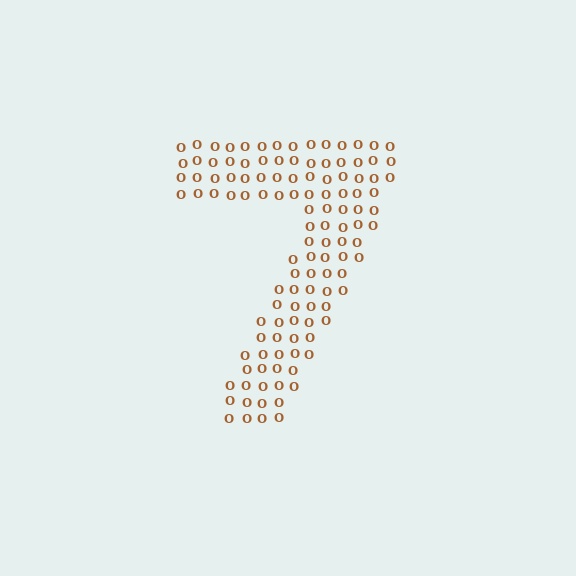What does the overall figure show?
The overall figure shows the digit 7.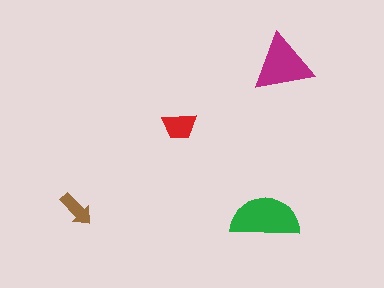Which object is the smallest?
The brown arrow.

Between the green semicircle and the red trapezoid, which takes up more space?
The green semicircle.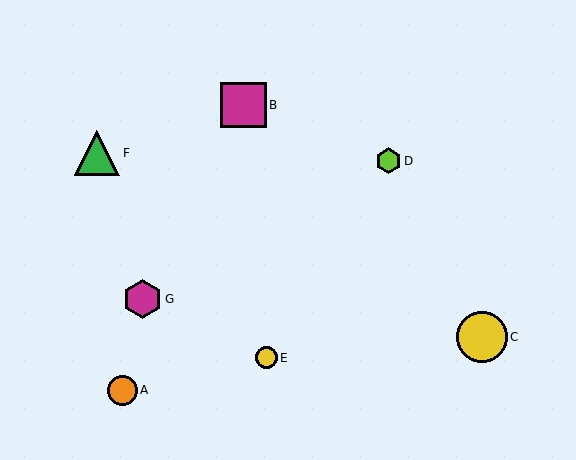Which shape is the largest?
The yellow circle (labeled C) is the largest.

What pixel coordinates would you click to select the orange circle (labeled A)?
Click at (123, 390) to select the orange circle A.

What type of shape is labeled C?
Shape C is a yellow circle.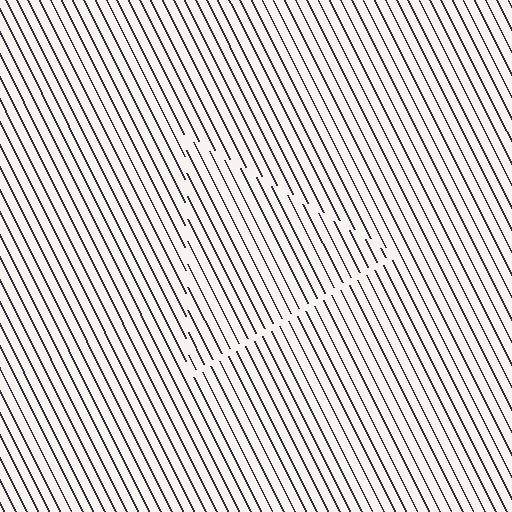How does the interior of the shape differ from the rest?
The interior of the shape contains the same grating, shifted by half a period — the contour is defined by the phase discontinuity where line-ends from the inner and outer gratings abut.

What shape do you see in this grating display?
An illusory triangle. The interior of the shape contains the same grating, shifted by half a period — the contour is defined by the phase discontinuity where line-ends from the inner and outer gratings abut.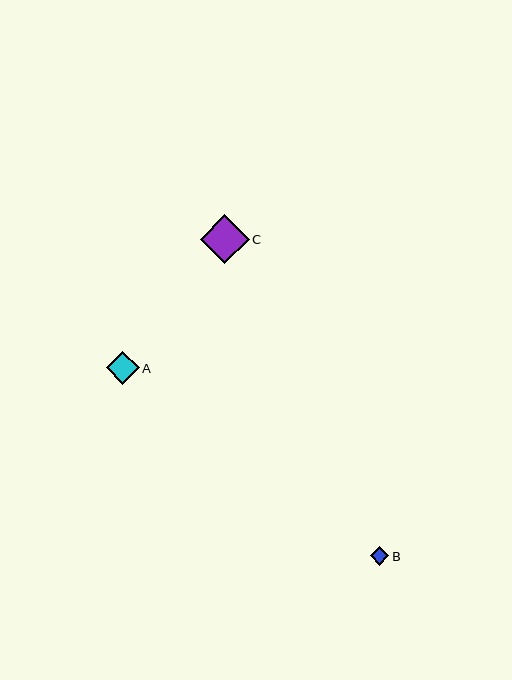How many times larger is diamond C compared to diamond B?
Diamond C is approximately 2.7 times the size of diamond B.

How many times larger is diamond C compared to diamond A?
Diamond C is approximately 1.5 times the size of diamond A.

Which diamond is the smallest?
Diamond B is the smallest with a size of approximately 18 pixels.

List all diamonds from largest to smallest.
From largest to smallest: C, A, B.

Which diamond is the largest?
Diamond C is the largest with a size of approximately 49 pixels.